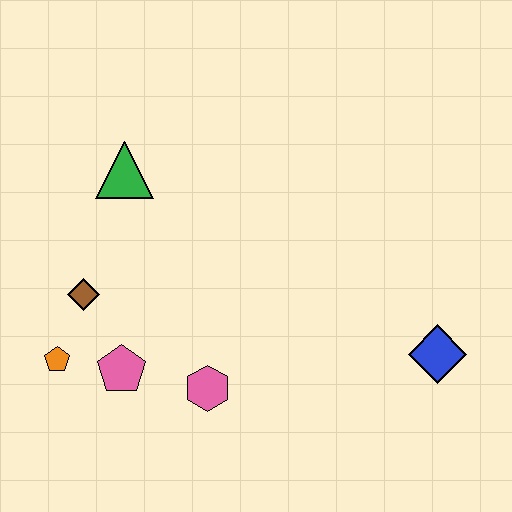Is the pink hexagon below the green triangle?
Yes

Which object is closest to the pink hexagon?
The pink pentagon is closest to the pink hexagon.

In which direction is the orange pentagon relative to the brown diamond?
The orange pentagon is below the brown diamond.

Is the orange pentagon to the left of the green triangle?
Yes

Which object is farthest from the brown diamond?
The blue diamond is farthest from the brown diamond.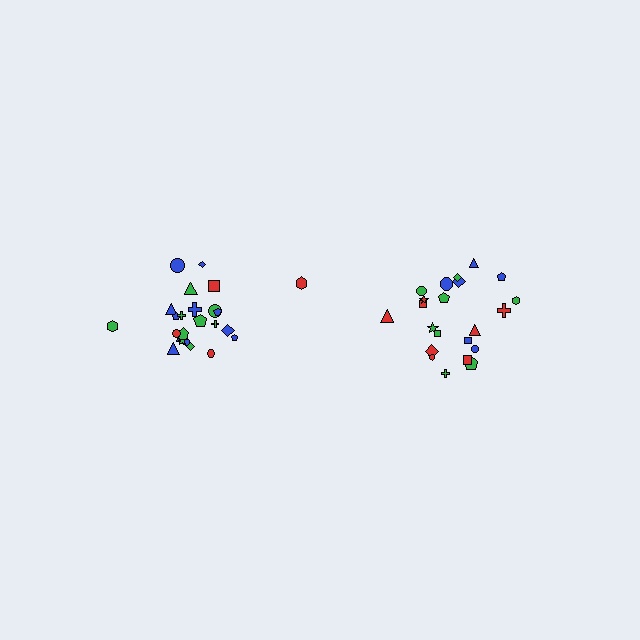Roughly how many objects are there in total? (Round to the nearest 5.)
Roughly 45 objects in total.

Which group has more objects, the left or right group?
The left group.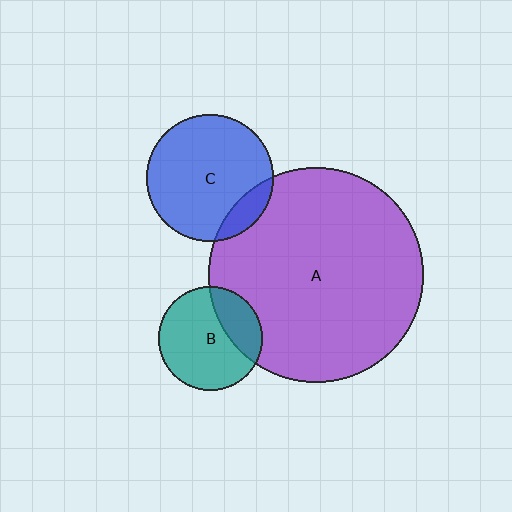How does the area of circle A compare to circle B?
Approximately 4.3 times.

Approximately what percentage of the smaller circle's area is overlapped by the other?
Approximately 15%.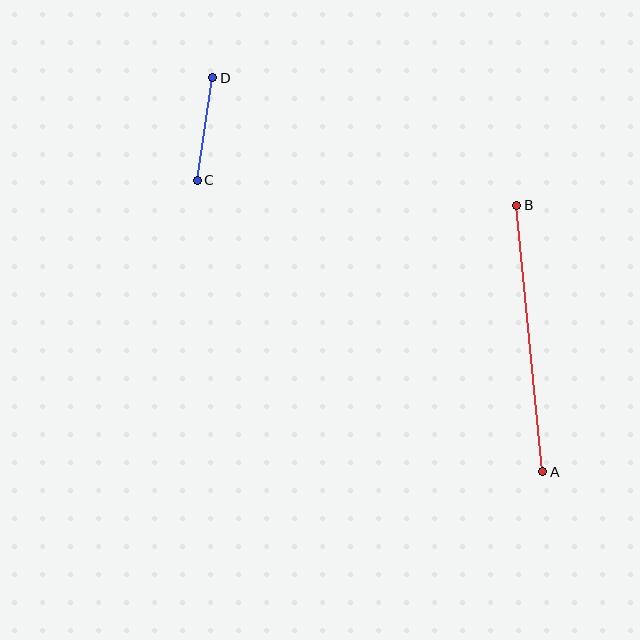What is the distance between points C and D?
The distance is approximately 104 pixels.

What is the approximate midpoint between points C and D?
The midpoint is at approximately (205, 129) pixels.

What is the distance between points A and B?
The distance is approximately 268 pixels.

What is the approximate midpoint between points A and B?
The midpoint is at approximately (530, 339) pixels.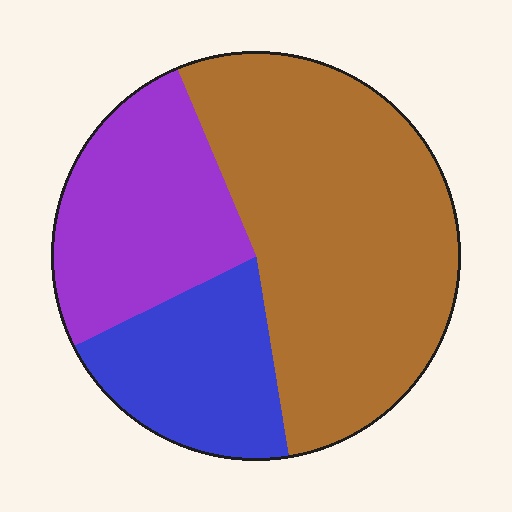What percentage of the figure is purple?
Purple takes up between a quarter and a half of the figure.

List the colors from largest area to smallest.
From largest to smallest: brown, purple, blue.